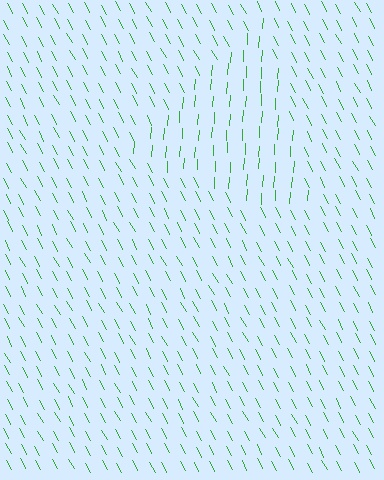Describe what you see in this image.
The image is filled with small green line segments. A triangle region in the image has lines oriented differently from the surrounding lines, creating a visible texture boundary.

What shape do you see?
I see a triangle.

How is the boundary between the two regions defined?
The boundary is defined purely by a change in line orientation (approximately 31 degrees difference). All lines are the same color and thickness.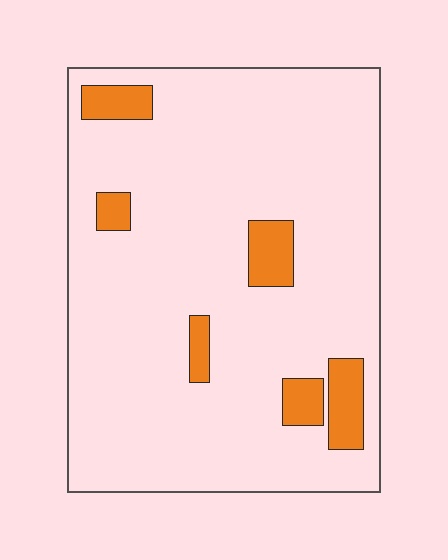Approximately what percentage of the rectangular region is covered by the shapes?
Approximately 10%.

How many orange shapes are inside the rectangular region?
6.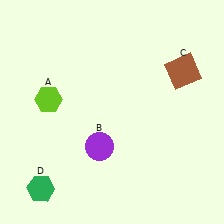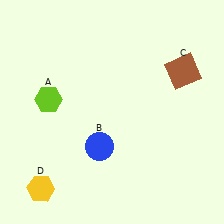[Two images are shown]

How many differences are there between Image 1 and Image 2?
There are 2 differences between the two images.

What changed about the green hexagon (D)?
In Image 1, D is green. In Image 2, it changed to yellow.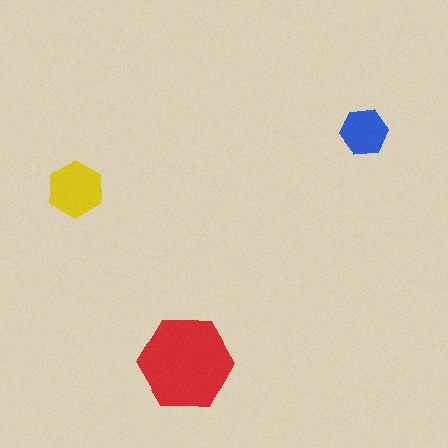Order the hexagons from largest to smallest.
the red one, the yellow one, the blue one.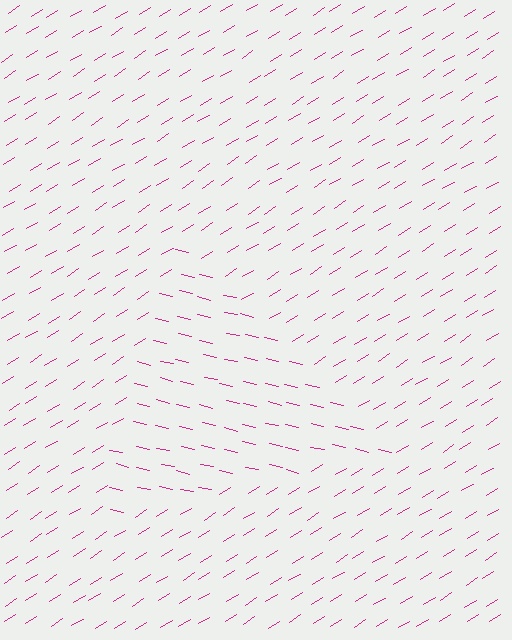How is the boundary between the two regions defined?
The boundary is defined purely by a change in line orientation (approximately 45 degrees difference). All lines are the same color and thickness.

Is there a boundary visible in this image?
Yes, there is a texture boundary formed by a change in line orientation.